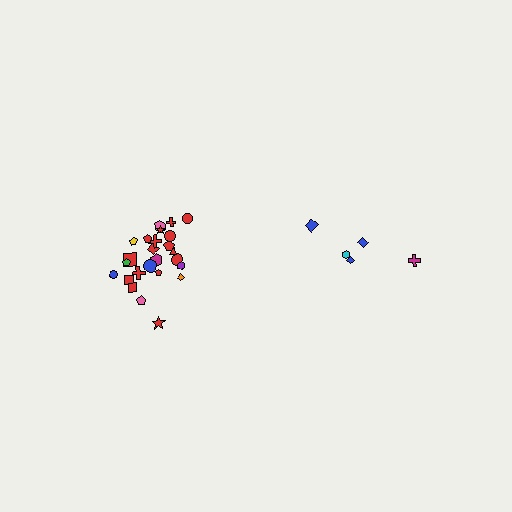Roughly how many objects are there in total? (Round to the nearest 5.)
Roughly 30 objects in total.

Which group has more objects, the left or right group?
The left group.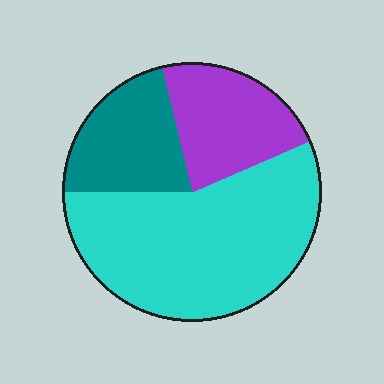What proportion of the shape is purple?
Purple takes up between a sixth and a third of the shape.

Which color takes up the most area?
Cyan, at roughly 55%.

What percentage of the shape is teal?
Teal takes up between a sixth and a third of the shape.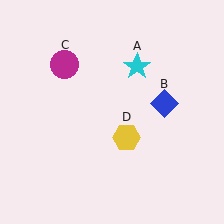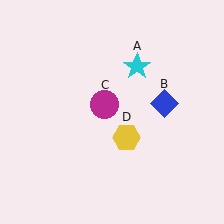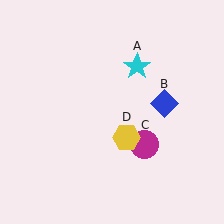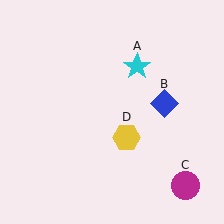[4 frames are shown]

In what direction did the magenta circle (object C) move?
The magenta circle (object C) moved down and to the right.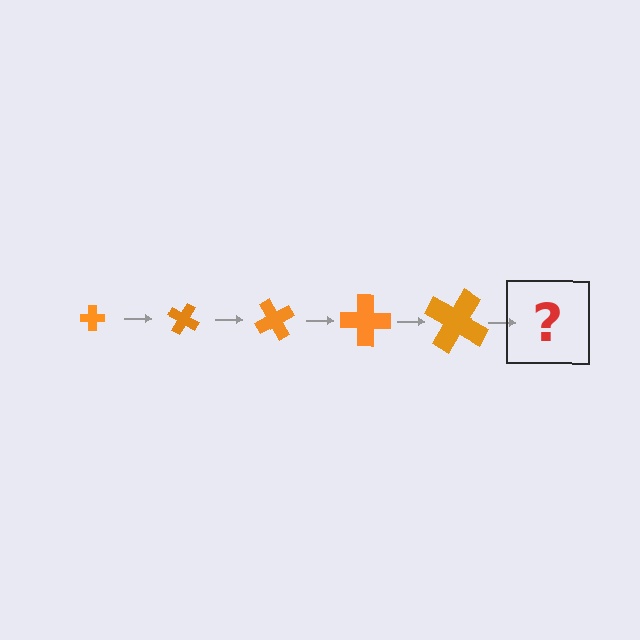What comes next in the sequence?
The next element should be a cross, larger than the previous one and rotated 150 degrees from the start.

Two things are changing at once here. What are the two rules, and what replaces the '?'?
The two rules are that the cross grows larger each step and it rotates 30 degrees each step. The '?' should be a cross, larger than the previous one and rotated 150 degrees from the start.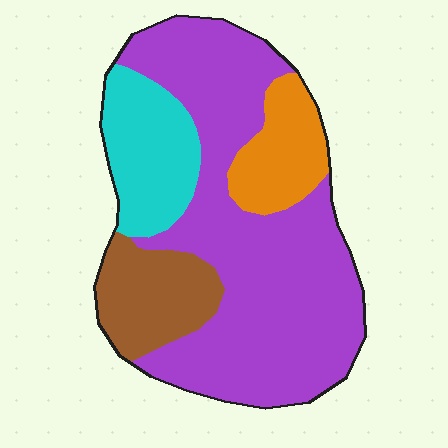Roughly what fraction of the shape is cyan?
Cyan takes up about one sixth (1/6) of the shape.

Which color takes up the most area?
Purple, at roughly 60%.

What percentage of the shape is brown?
Brown takes up less than a quarter of the shape.